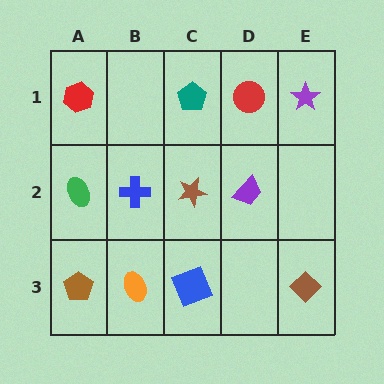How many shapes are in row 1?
4 shapes.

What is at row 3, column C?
A blue square.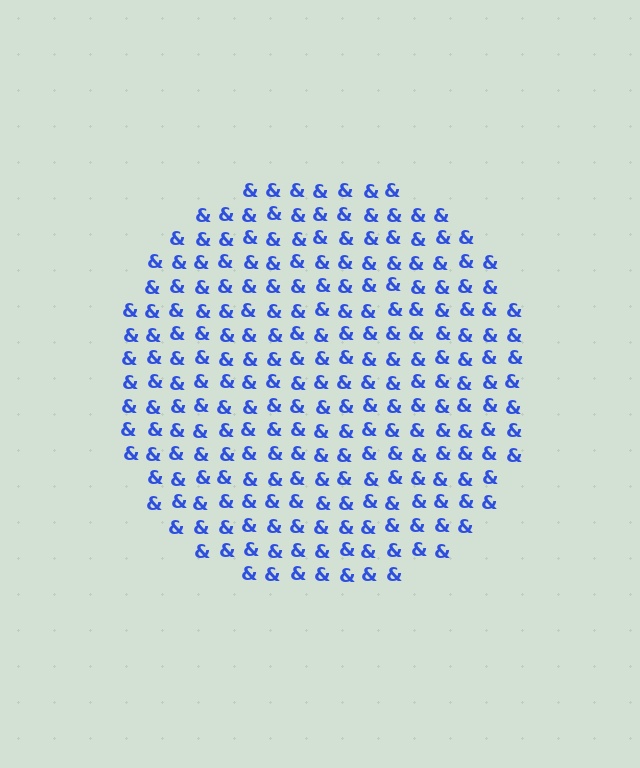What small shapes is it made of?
It is made of small ampersands.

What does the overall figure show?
The overall figure shows a circle.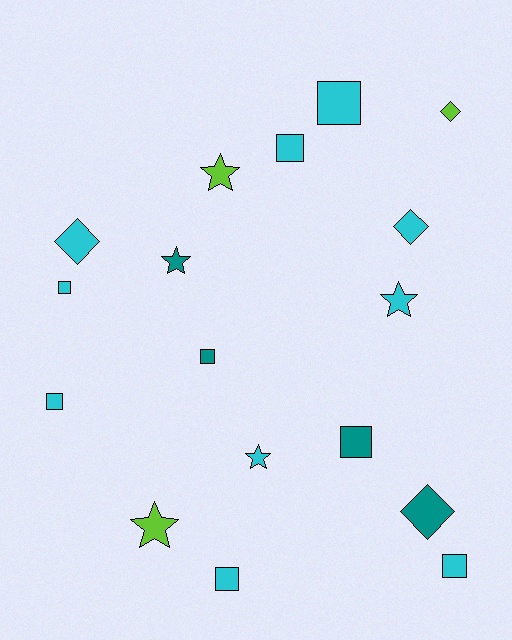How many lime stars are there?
There are 2 lime stars.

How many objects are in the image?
There are 17 objects.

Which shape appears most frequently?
Square, with 8 objects.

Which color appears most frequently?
Cyan, with 10 objects.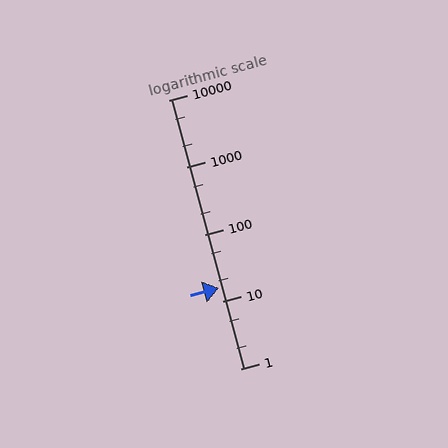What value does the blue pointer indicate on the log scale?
The pointer indicates approximately 16.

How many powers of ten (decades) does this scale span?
The scale spans 4 decades, from 1 to 10000.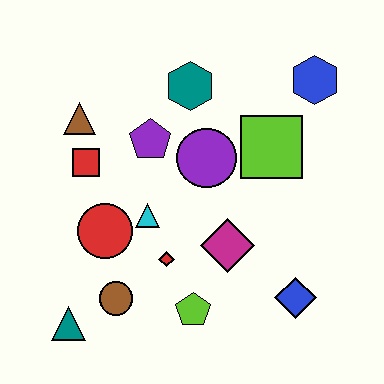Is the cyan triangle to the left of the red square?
No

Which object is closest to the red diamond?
The cyan triangle is closest to the red diamond.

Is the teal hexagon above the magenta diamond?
Yes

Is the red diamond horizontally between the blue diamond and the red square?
Yes